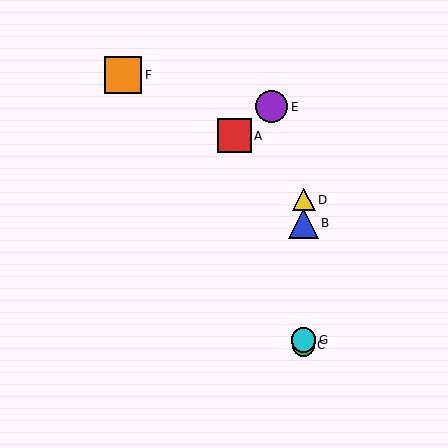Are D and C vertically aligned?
Yes, both are at x≈304.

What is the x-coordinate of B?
Object B is at x≈304.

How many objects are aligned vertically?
4 objects (B, C, D, G) are aligned vertically.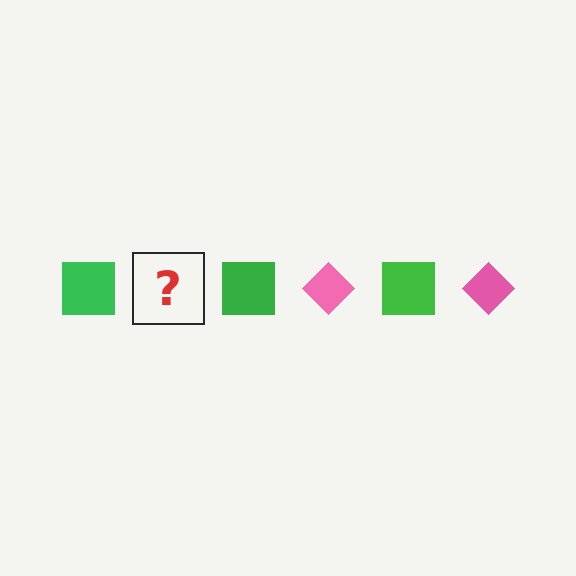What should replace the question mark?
The question mark should be replaced with a pink diamond.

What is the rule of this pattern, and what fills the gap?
The rule is that the pattern alternates between green square and pink diamond. The gap should be filled with a pink diamond.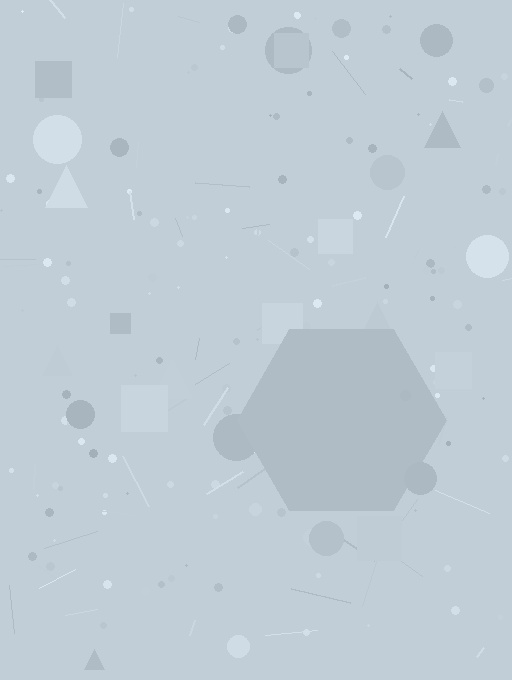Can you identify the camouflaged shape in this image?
The camouflaged shape is a hexagon.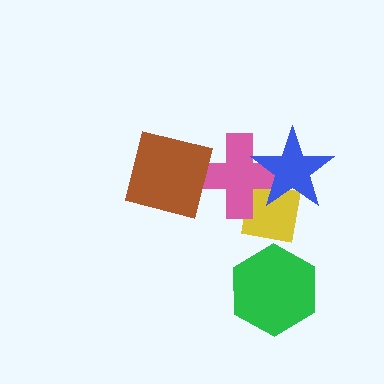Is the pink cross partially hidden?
Yes, it is partially covered by another shape.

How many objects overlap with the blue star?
2 objects overlap with the blue star.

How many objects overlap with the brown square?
1 object overlaps with the brown square.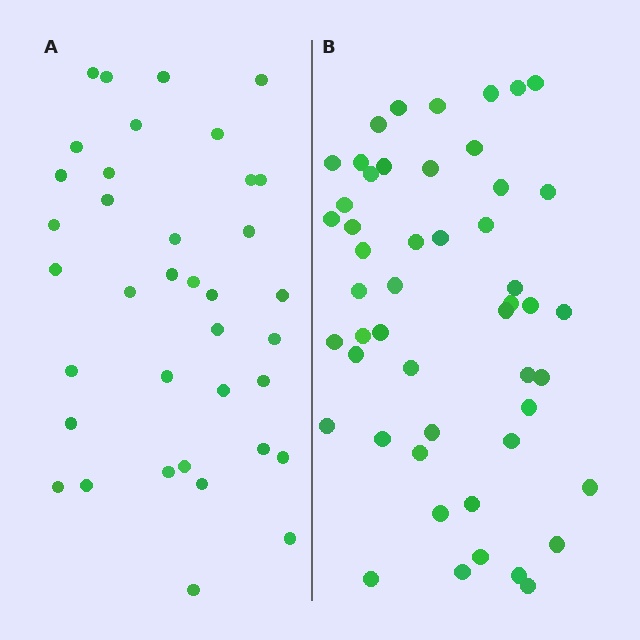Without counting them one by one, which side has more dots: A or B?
Region B (the right region) has more dots.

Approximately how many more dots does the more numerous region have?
Region B has approximately 15 more dots than region A.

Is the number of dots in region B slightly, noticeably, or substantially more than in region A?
Region B has noticeably more, but not dramatically so. The ratio is roughly 1.4 to 1.